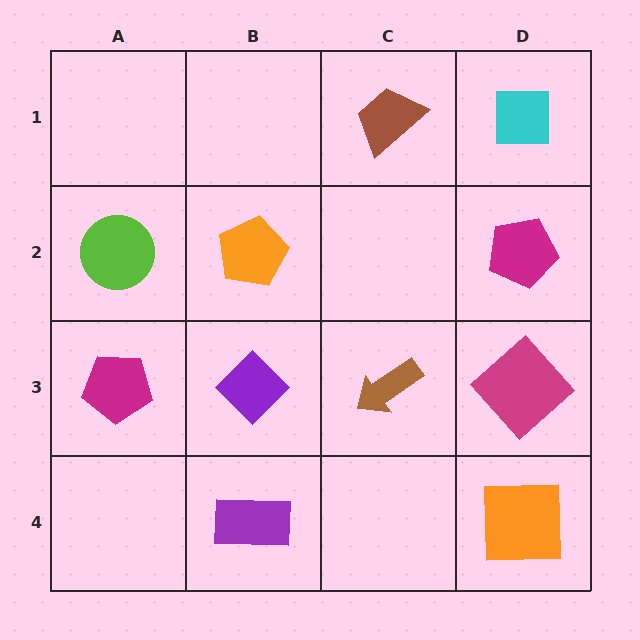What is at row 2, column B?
An orange pentagon.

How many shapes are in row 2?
3 shapes.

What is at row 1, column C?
A brown trapezoid.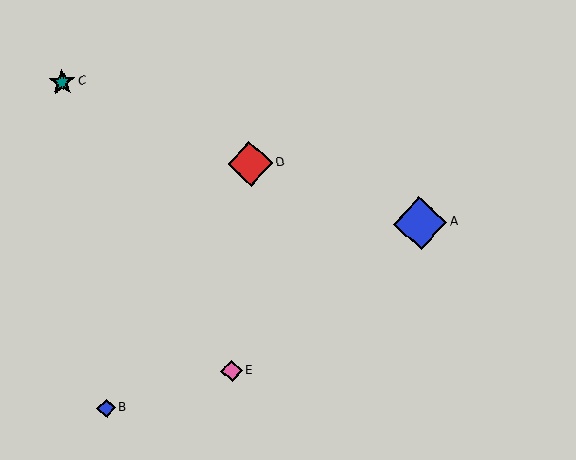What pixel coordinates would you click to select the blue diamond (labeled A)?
Click at (420, 223) to select the blue diamond A.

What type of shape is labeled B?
Shape B is a blue diamond.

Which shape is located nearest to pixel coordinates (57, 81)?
The teal star (labeled C) at (62, 82) is nearest to that location.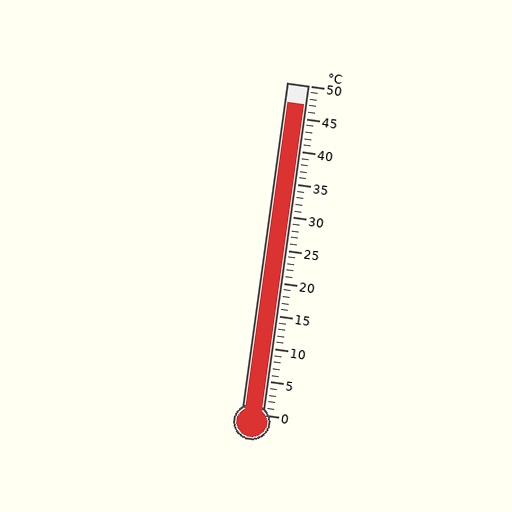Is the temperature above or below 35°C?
The temperature is above 35°C.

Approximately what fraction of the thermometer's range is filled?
The thermometer is filled to approximately 95% of its range.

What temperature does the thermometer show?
The thermometer shows approximately 47°C.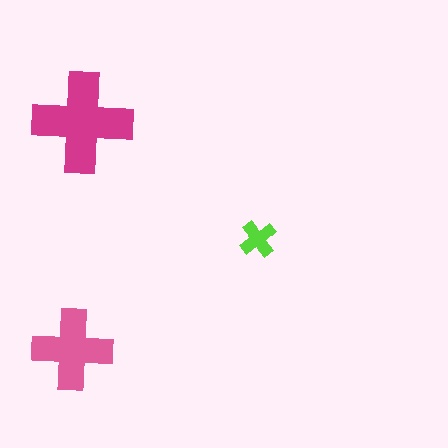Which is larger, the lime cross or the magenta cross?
The magenta one.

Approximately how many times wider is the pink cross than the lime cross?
About 2 times wider.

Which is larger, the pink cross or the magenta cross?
The magenta one.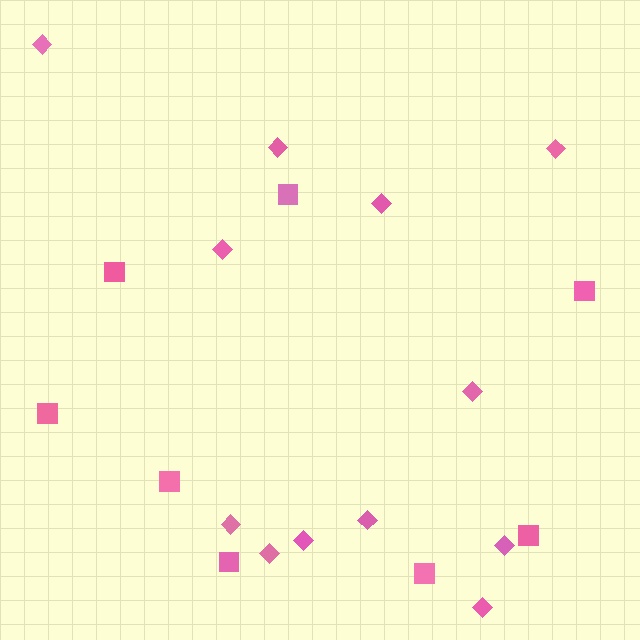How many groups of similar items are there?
There are 2 groups: one group of squares (8) and one group of diamonds (12).